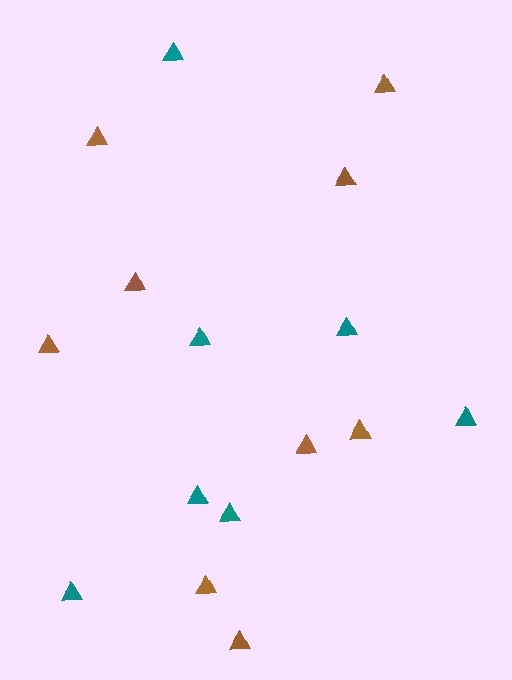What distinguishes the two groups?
There are 2 groups: one group of teal triangles (7) and one group of brown triangles (9).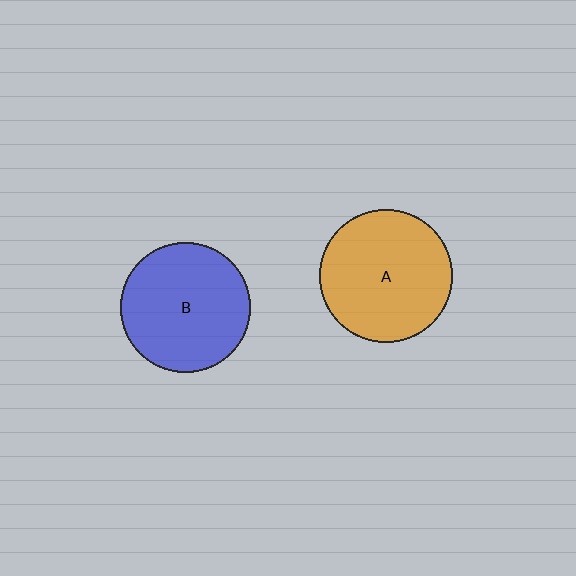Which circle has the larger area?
Circle A (orange).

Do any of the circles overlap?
No, none of the circles overlap.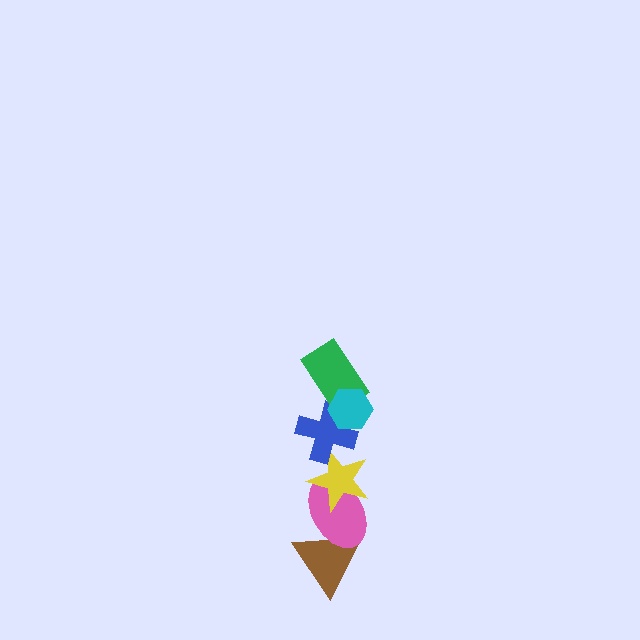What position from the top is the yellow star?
The yellow star is 4th from the top.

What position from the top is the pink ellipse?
The pink ellipse is 5th from the top.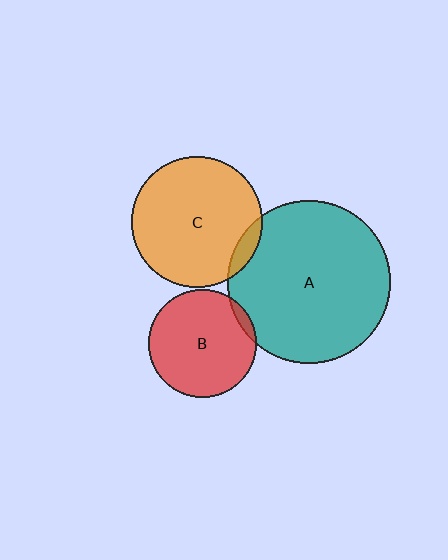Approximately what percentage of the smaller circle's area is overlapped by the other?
Approximately 5%.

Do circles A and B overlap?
Yes.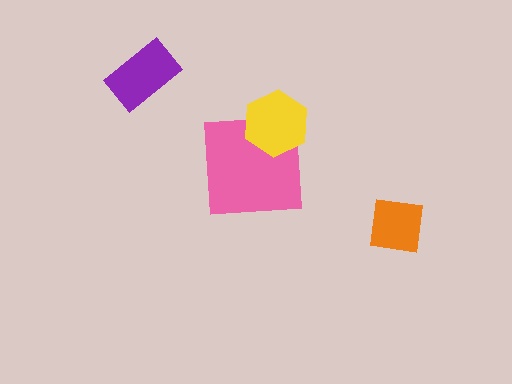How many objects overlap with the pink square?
1 object overlaps with the pink square.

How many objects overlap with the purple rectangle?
0 objects overlap with the purple rectangle.